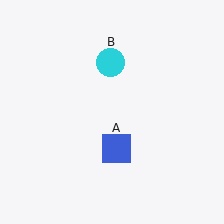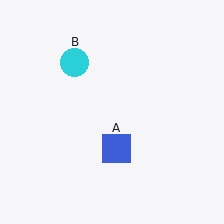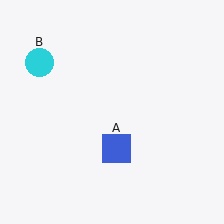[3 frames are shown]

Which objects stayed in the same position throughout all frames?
Blue square (object A) remained stationary.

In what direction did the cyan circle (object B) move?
The cyan circle (object B) moved left.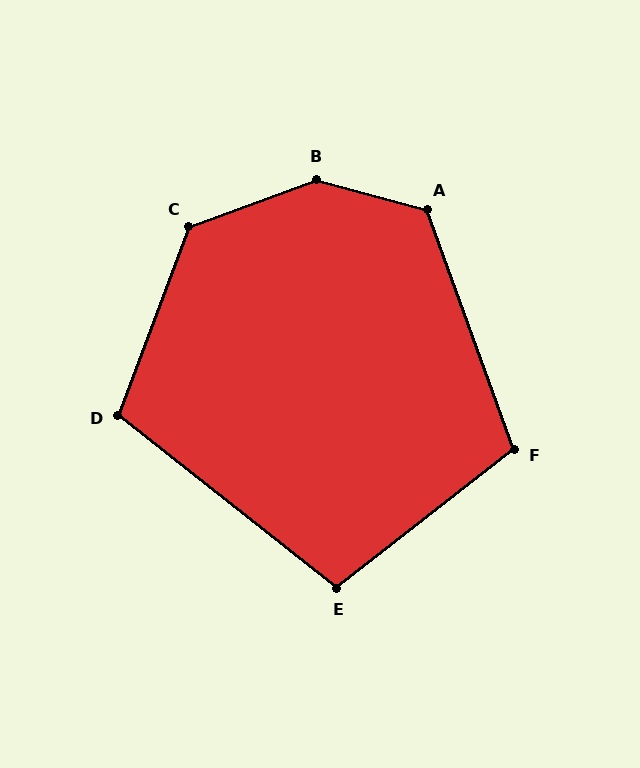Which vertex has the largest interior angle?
B, at approximately 144 degrees.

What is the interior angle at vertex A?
Approximately 125 degrees (obtuse).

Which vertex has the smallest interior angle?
E, at approximately 104 degrees.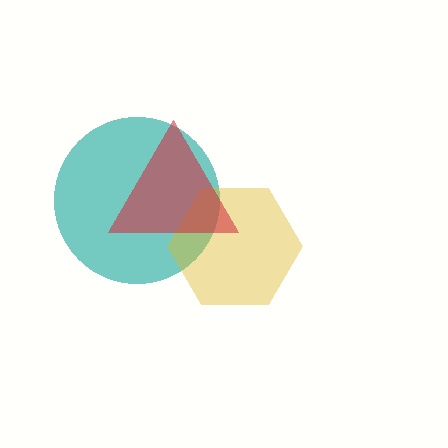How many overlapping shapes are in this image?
There are 3 overlapping shapes in the image.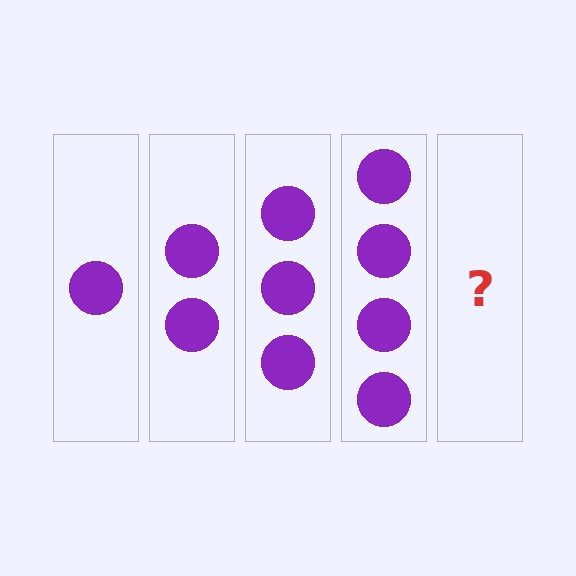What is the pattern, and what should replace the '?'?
The pattern is that each step adds one more circle. The '?' should be 5 circles.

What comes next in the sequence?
The next element should be 5 circles.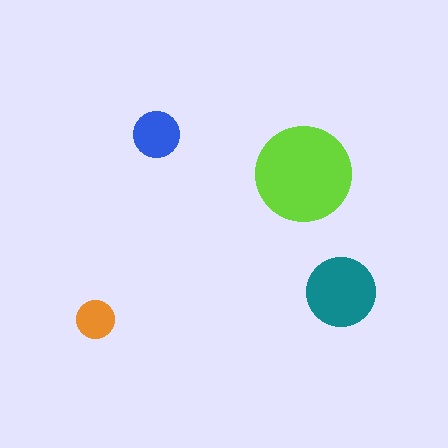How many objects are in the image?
There are 4 objects in the image.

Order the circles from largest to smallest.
the lime one, the teal one, the blue one, the orange one.